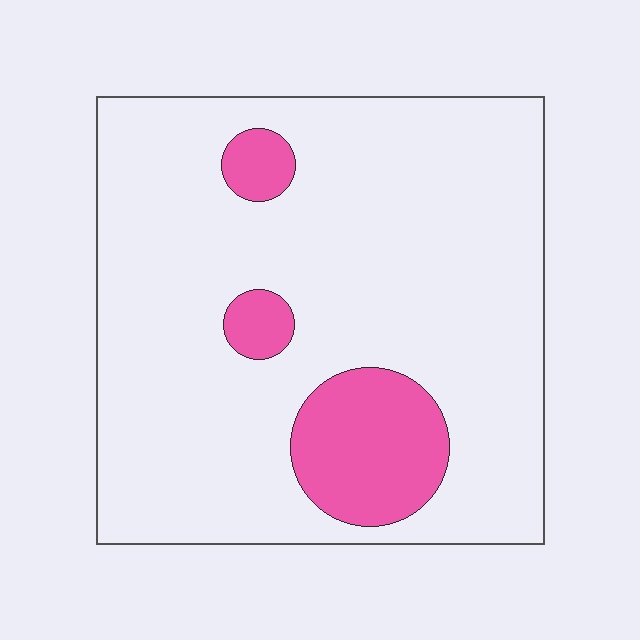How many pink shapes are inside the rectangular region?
3.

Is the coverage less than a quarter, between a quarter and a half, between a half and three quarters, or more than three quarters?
Less than a quarter.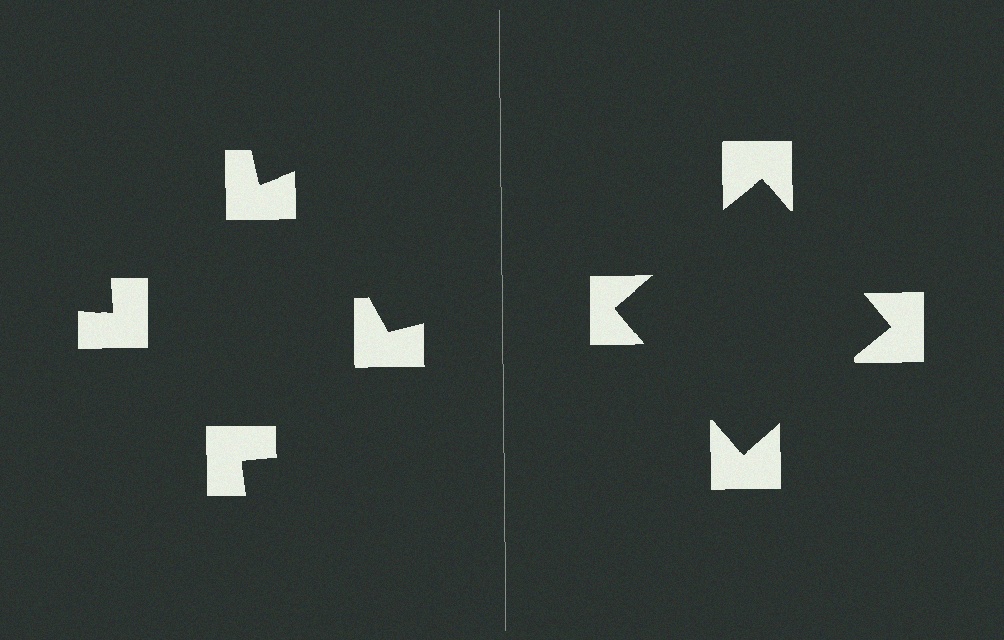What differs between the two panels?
The notched squares are positioned identically on both sides; only the wedge orientations differ. On the right they align to a square; on the left they are misaligned.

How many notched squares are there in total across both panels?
8 — 4 on each side.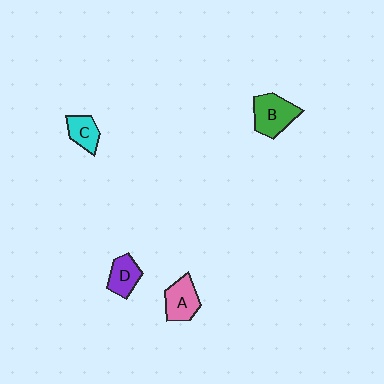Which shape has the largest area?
Shape B (green).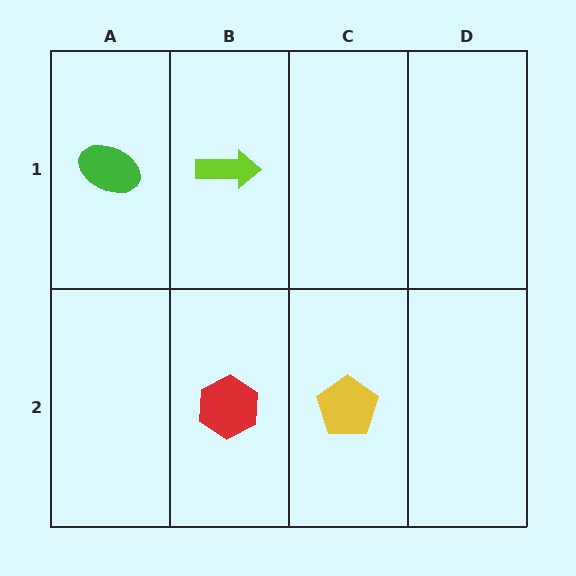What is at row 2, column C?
A yellow pentagon.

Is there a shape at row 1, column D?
No, that cell is empty.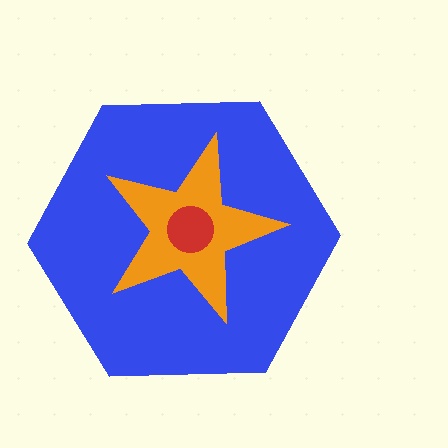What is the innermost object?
The red circle.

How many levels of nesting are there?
3.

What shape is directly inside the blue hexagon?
The orange star.